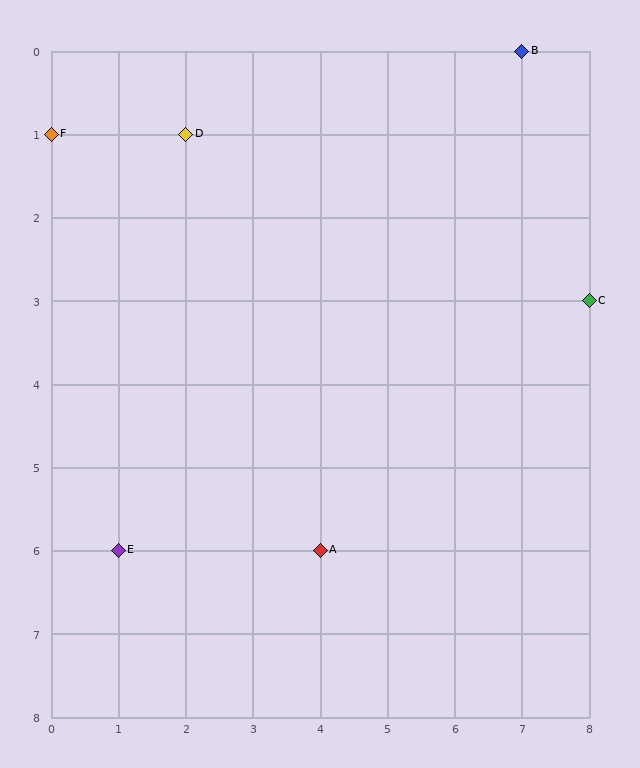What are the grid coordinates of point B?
Point B is at grid coordinates (7, 0).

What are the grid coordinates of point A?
Point A is at grid coordinates (4, 6).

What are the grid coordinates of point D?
Point D is at grid coordinates (2, 1).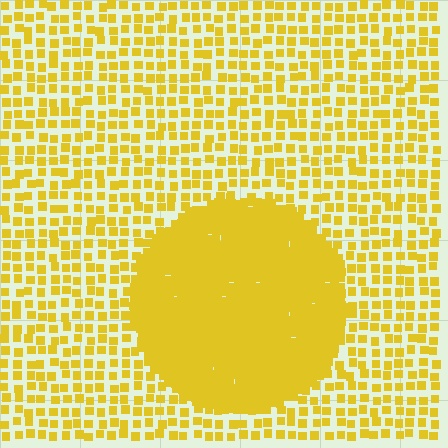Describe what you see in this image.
The image contains small yellow elements arranged at two different densities. A circle-shaped region is visible where the elements are more densely packed than the surrounding area.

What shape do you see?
I see a circle.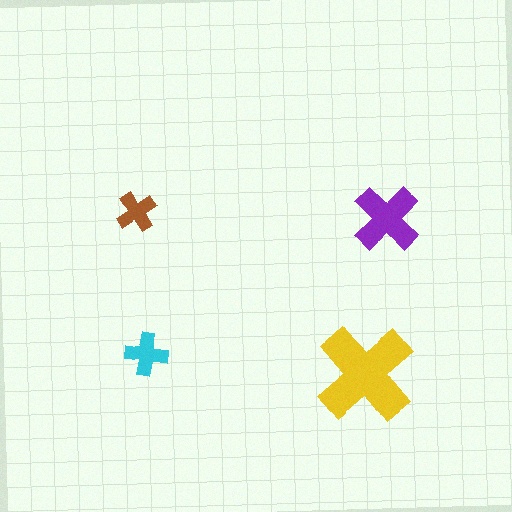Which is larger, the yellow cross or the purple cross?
The yellow one.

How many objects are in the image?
There are 4 objects in the image.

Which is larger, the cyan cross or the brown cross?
The cyan one.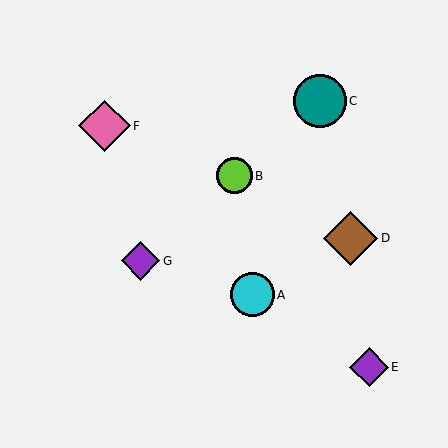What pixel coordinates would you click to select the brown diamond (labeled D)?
Click at (351, 238) to select the brown diamond D.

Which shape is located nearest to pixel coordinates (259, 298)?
The cyan circle (labeled A) at (252, 295) is nearest to that location.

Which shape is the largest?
The brown diamond (labeled D) is the largest.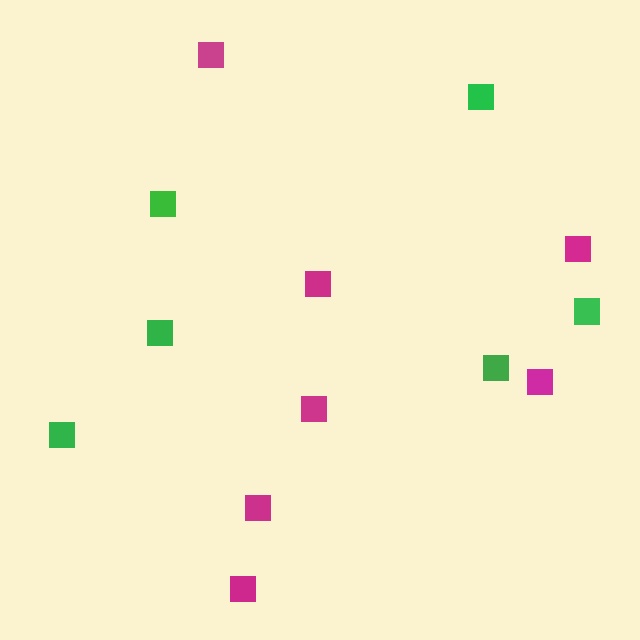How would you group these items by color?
There are 2 groups: one group of green squares (6) and one group of magenta squares (7).